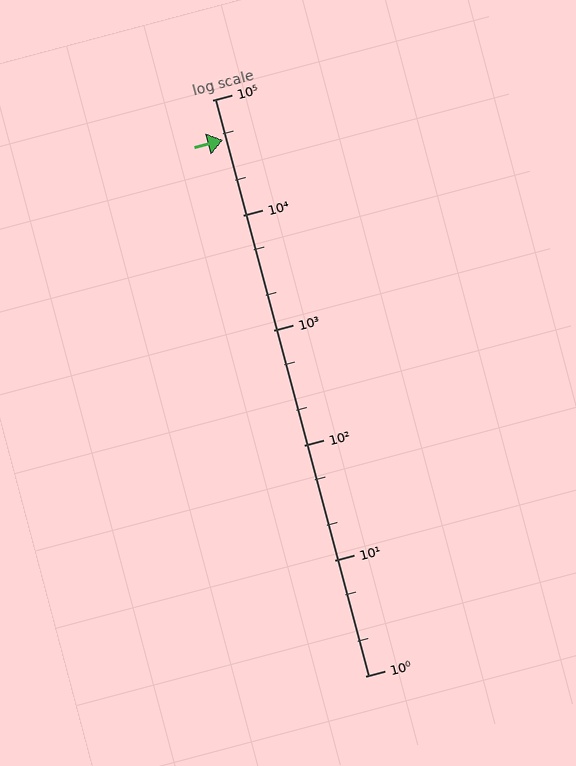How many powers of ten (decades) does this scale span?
The scale spans 5 decades, from 1 to 100000.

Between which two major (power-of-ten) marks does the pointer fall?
The pointer is between 10000 and 100000.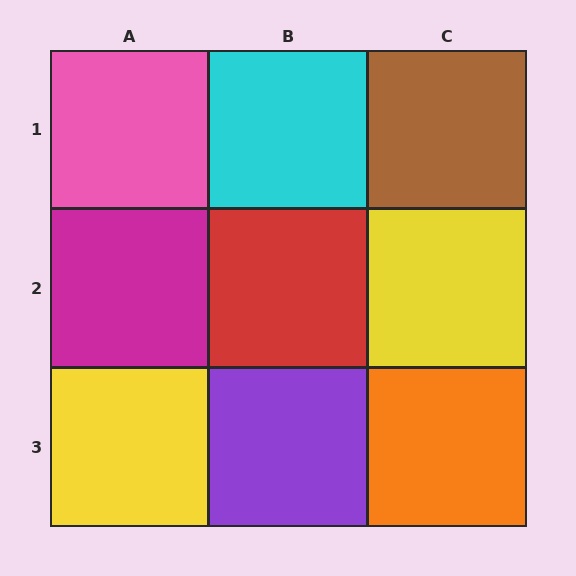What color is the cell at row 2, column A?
Magenta.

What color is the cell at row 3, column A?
Yellow.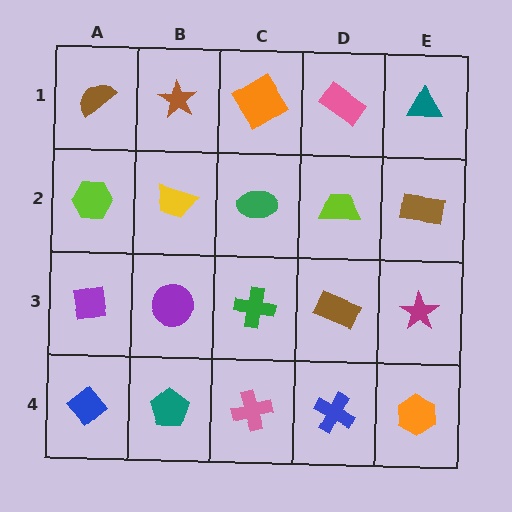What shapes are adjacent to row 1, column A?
A lime hexagon (row 2, column A), a brown star (row 1, column B).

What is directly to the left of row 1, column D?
An orange diamond.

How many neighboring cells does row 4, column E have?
2.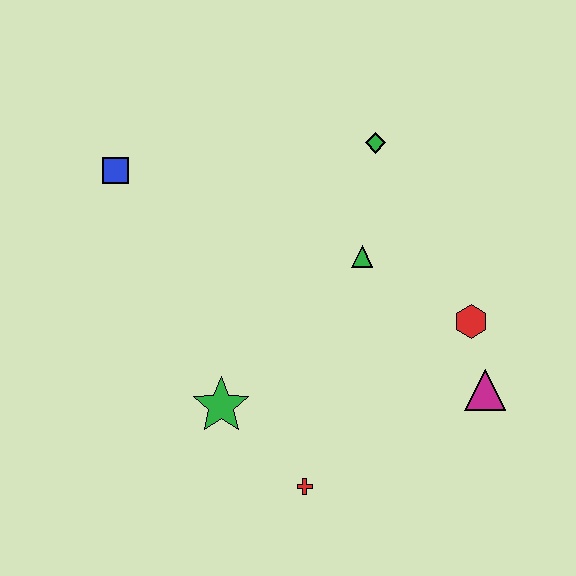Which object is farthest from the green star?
The green diamond is farthest from the green star.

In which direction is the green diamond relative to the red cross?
The green diamond is above the red cross.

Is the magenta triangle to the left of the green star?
No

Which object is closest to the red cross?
The green star is closest to the red cross.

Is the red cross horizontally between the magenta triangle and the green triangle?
No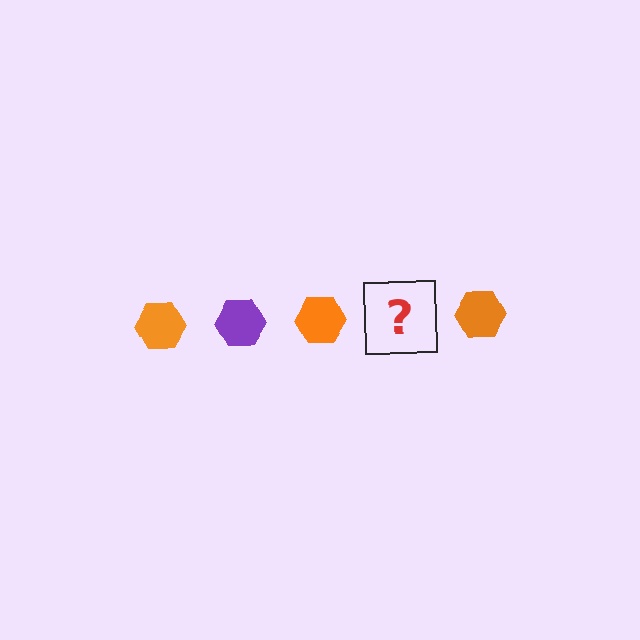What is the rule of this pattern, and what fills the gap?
The rule is that the pattern cycles through orange, purple hexagons. The gap should be filled with a purple hexagon.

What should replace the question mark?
The question mark should be replaced with a purple hexagon.